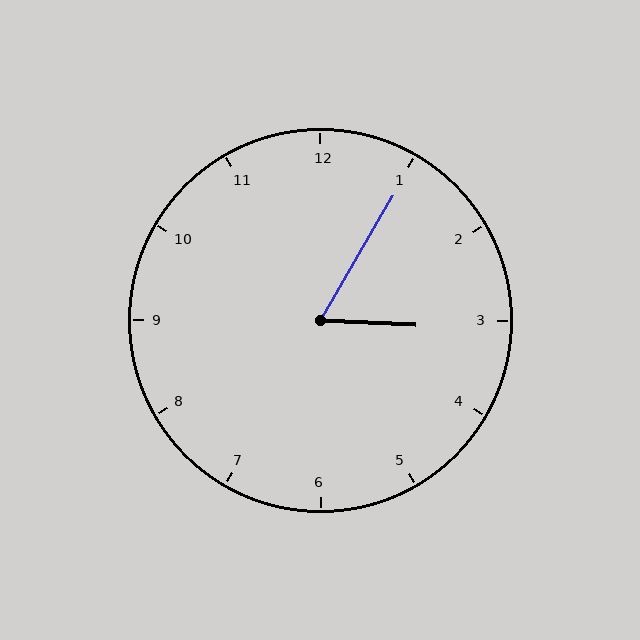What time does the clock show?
3:05.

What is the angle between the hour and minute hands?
Approximately 62 degrees.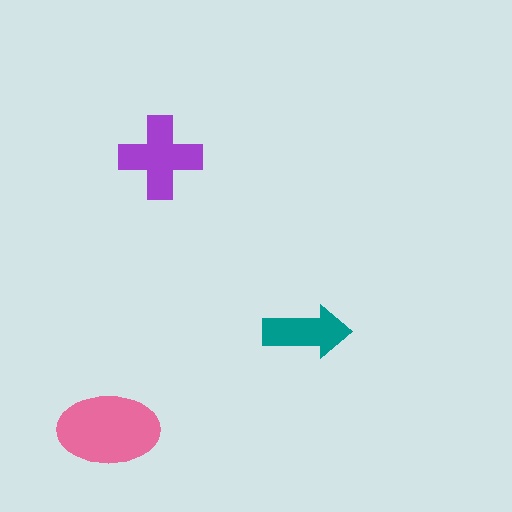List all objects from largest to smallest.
The pink ellipse, the purple cross, the teal arrow.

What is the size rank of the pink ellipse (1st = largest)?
1st.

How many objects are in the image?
There are 3 objects in the image.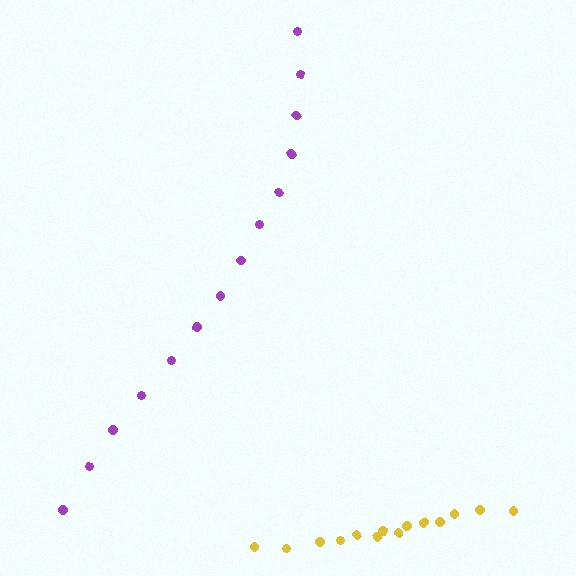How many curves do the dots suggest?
There are 2 distinct paths.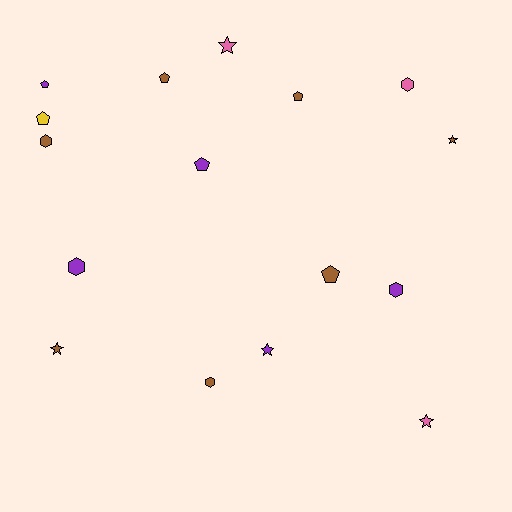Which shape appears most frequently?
Pentagon, with 6 objects.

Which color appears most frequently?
Brown, with 7 objects.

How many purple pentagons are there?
There are 2 purple pentagons.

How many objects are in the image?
There are 16 objects.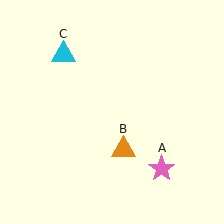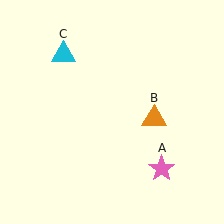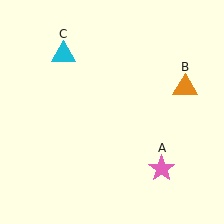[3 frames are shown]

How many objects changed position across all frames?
1 object changed position: orange triangle (object B).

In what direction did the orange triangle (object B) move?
The orange triangle (object B) moved up and to the right.